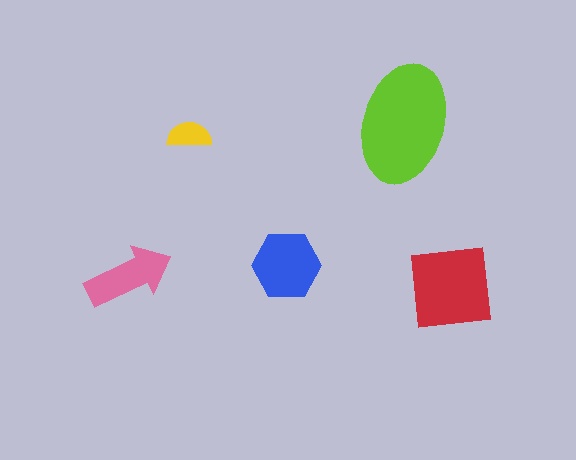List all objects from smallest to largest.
The yellow semicircle, the pink arrow, the blue hexagon, the red square, the lime ellipse.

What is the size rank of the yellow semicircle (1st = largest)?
5th.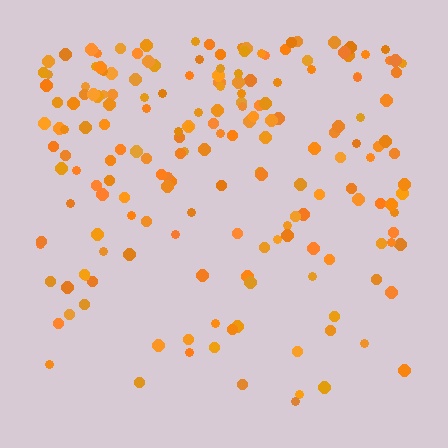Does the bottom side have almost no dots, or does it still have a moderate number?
Still a moderate number, just noticeably fewer than the top.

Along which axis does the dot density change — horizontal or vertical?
Vertical.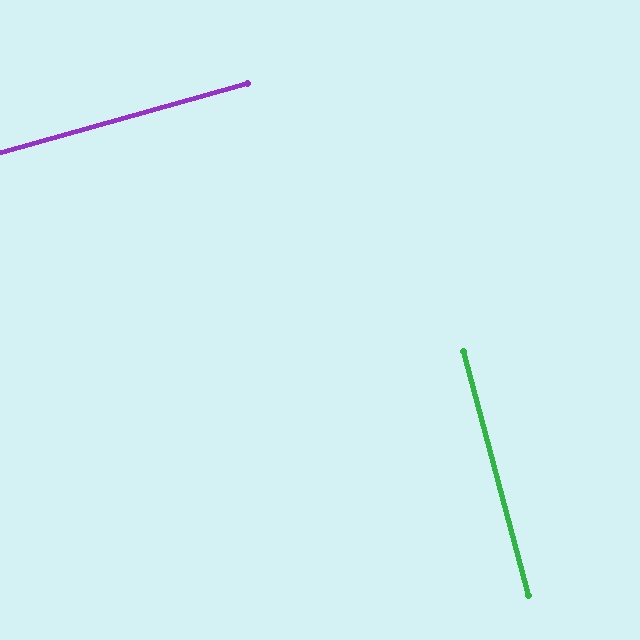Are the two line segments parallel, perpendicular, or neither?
Perpendicular — they meet at approximately 90°.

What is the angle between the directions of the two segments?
Approximately 90 degrees.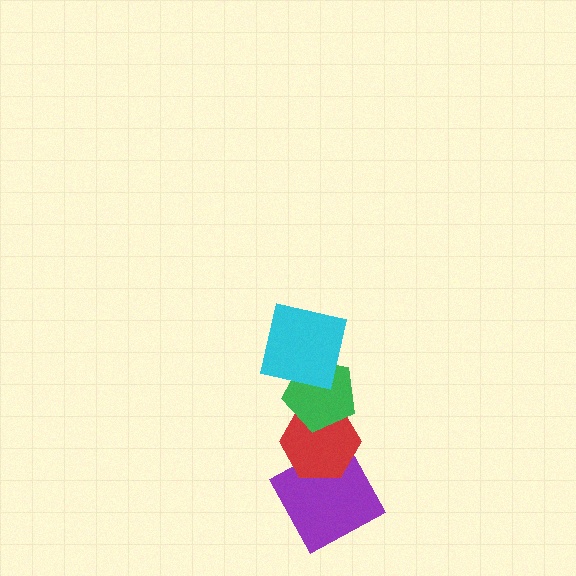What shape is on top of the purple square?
The red hexagon is on top of the purple square.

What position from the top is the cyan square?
The cyan square is 1st from the top.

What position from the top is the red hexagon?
The red hexagon is 3rd from the top.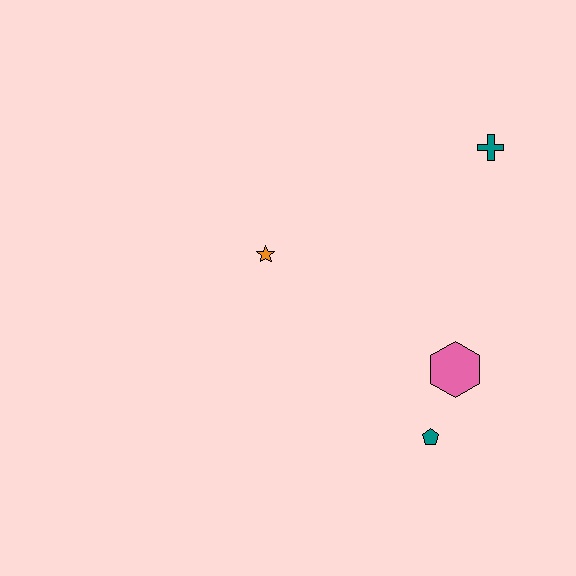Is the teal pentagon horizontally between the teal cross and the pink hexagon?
No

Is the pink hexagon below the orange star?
Yes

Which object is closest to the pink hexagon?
The teal pentagon is closest to the pink hexagon.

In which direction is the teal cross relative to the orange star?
The teal cross is to the right of the orange star.